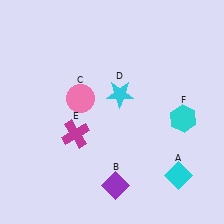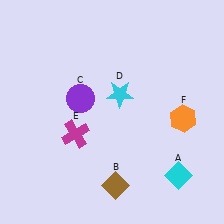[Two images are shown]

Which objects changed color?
B changed from purple to brown. C changed from pink to purple. F changed from cyan to orange.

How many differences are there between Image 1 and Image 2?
There are 3 differences between the two images.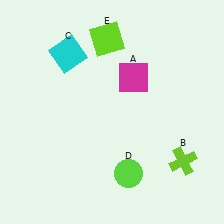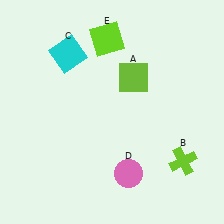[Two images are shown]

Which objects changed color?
A changed from magenta to lime. D changed from lime to pink.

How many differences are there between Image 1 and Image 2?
There are 2 differences between the two images.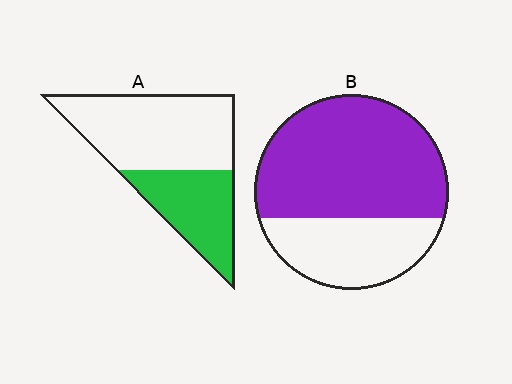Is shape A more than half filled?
No.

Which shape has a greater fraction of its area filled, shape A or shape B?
Shape B.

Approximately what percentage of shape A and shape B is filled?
A is approximately 40% and B is approximately 65%.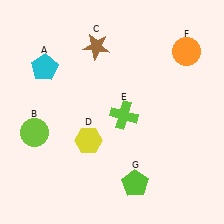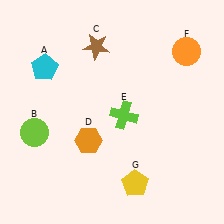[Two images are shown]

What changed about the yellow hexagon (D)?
In Image 1, D is yellow. In Image 2, it changed to orange.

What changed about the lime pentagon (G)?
In Image 1, G is lime. In Image 2, it changed to yellow.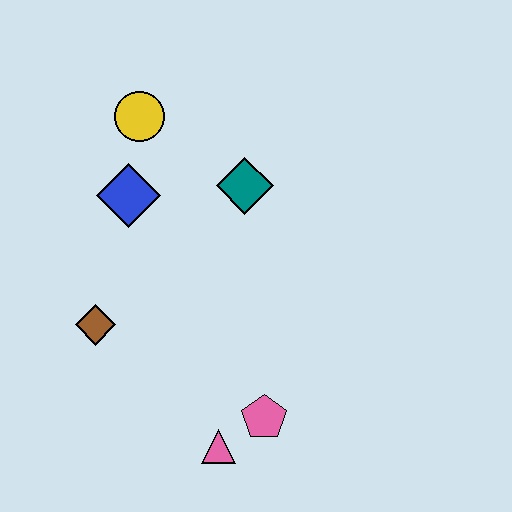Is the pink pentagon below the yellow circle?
Yes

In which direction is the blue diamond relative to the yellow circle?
The blue diamond is below the yellow circle.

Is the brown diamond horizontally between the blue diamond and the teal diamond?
No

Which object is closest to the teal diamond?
The blue diamond is closest to the teal diamond.